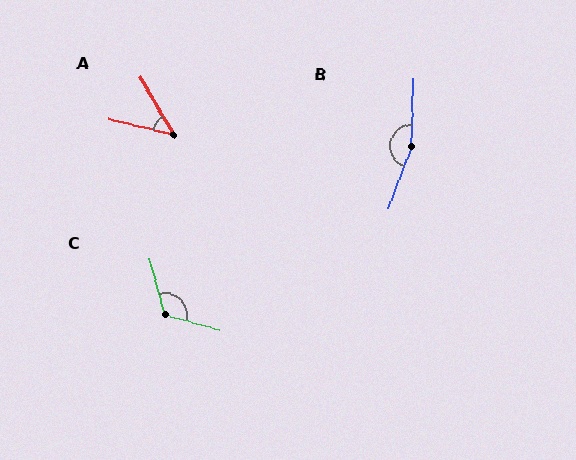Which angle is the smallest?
A, at approximately 46 degrees.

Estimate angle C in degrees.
Approximately 121 degrees.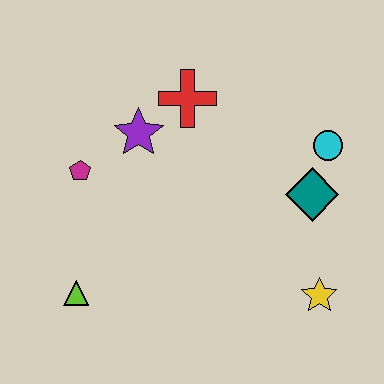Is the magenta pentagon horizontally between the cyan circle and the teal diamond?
No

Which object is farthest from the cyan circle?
The lime triangle is farthest from the cyan circle.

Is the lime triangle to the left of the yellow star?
Yes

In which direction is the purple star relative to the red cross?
The purple star is to the left of the red cross.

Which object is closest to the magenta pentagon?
The purple star is closest to the magenta pentagon.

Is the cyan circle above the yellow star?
Yes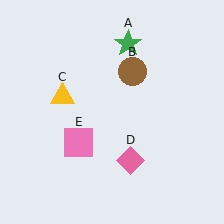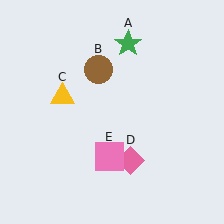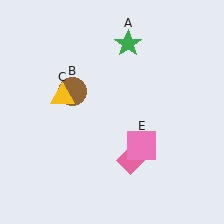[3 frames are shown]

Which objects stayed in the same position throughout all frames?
Green star (object A) and yellow triangle (object C) and pink diamond (object D) remained stationary.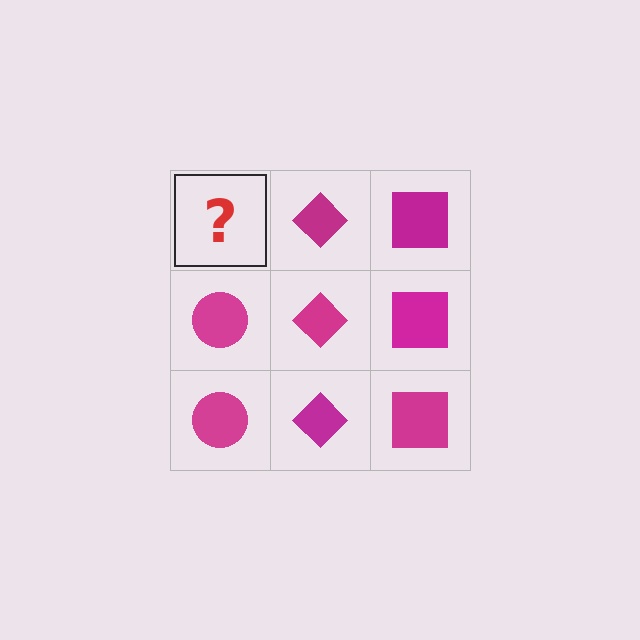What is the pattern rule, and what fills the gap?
The rule is that each column has a consistent shape. The gap should be filled with a magenta circle.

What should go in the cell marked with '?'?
The missing cell should contain a magenta circle.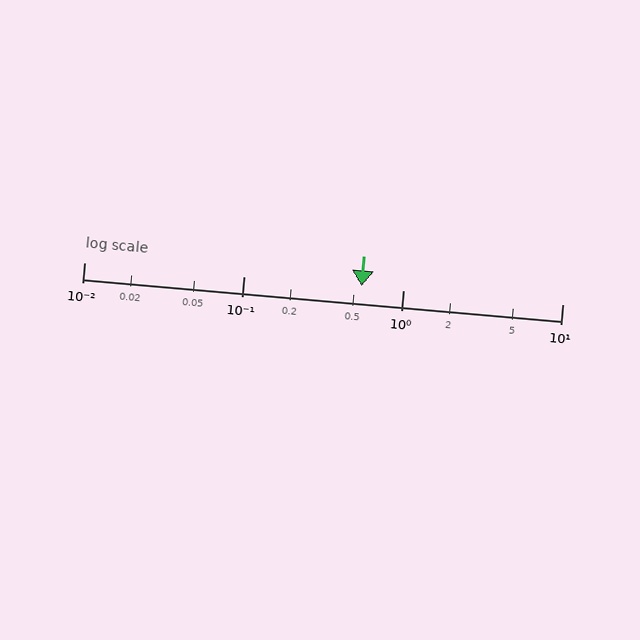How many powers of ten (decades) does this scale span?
The scale spans 3 decades, from 0.01 to 10.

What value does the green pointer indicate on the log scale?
The pointer indicates approximately 0.55.